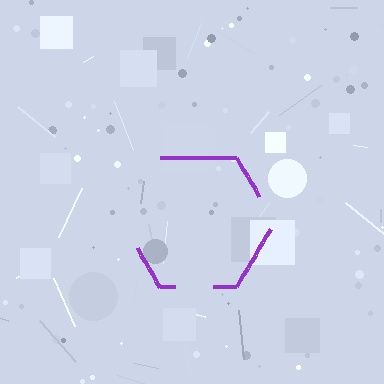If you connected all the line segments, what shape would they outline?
They would outline a hexagon.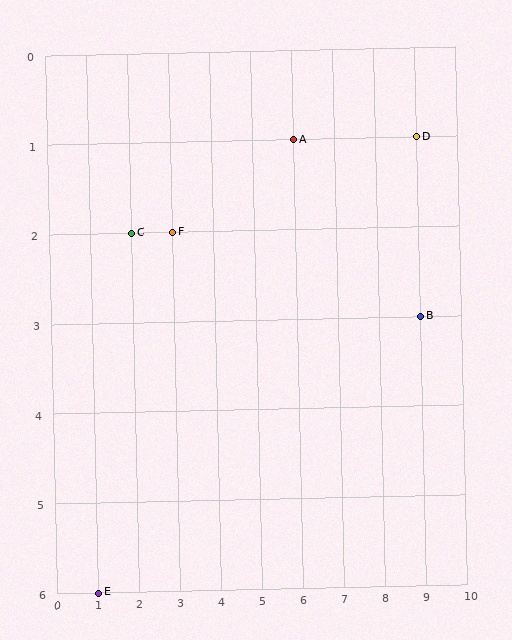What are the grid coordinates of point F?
Point F is at grid coordinates (3, 2).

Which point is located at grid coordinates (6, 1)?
Point A is at (6, 1).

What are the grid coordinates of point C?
Point C is at grid coordinates (2, 2).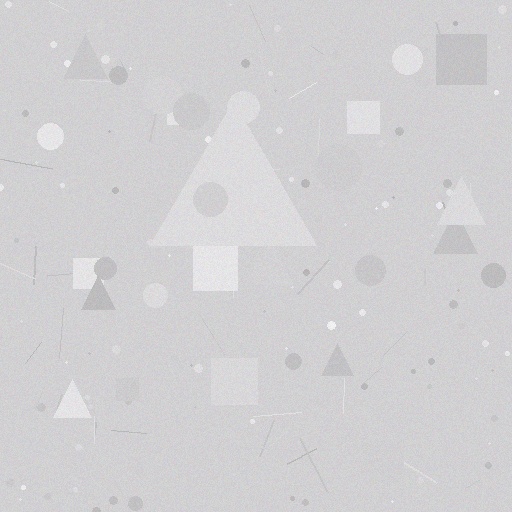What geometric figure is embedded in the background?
A triangle is embedded in the background.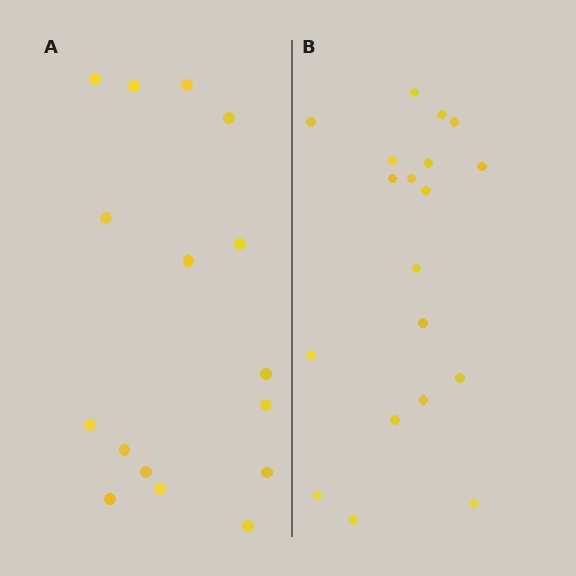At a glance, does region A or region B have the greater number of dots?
Region B (the right region) has more dots.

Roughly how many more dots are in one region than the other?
Region B has just a few more — roughly 2 or 3 more dots than region A.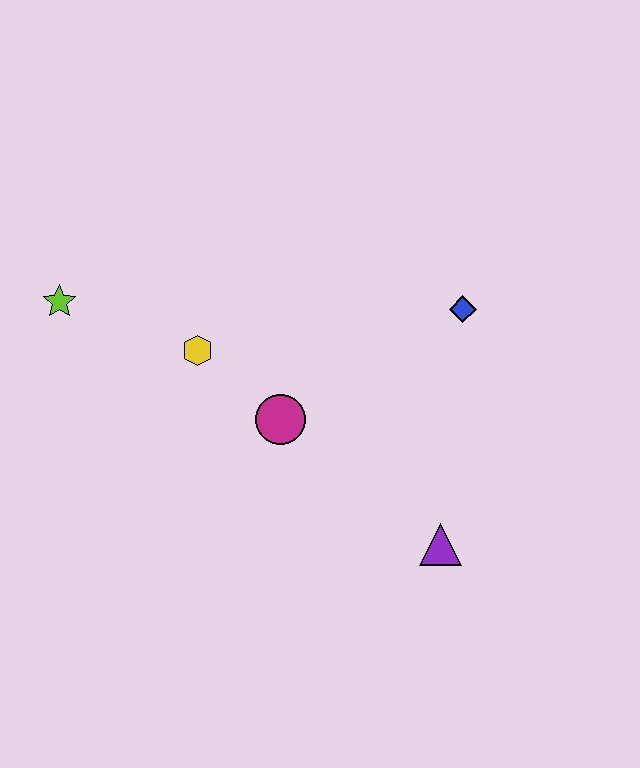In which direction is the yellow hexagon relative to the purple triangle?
The yellow hexagon is to the left of the purple triangle.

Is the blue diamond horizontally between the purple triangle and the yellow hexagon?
No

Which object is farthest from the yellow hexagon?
The purple triangle is farthest from the yellow hexagon.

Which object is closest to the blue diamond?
The magenta circle is closest to the blue diamond.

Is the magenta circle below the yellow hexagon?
Yes